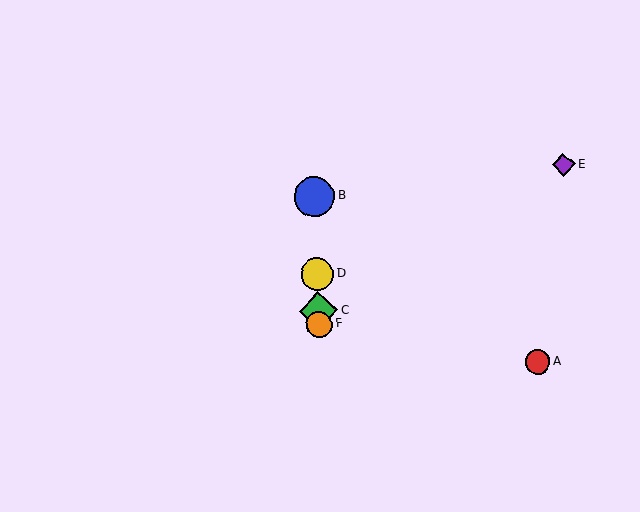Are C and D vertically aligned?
Yes, both are at x≈319.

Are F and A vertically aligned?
No, F is at x≈319 and A is at x≈538.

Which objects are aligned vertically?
Objects B, C, D, F are aligned vertically.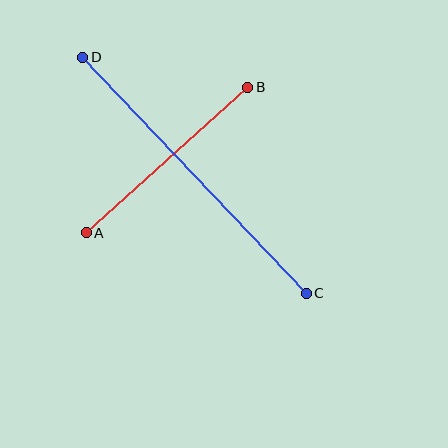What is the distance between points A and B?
The distance is approximately 217 pixels.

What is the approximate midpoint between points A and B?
The midpoint is at approximately (167, 160) pixels.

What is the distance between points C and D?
The distance is approximately 325 pixels.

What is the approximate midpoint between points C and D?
The midpoint is at approximately (194, 175) pixels.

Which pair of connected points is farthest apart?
Points C and D are farthest apart.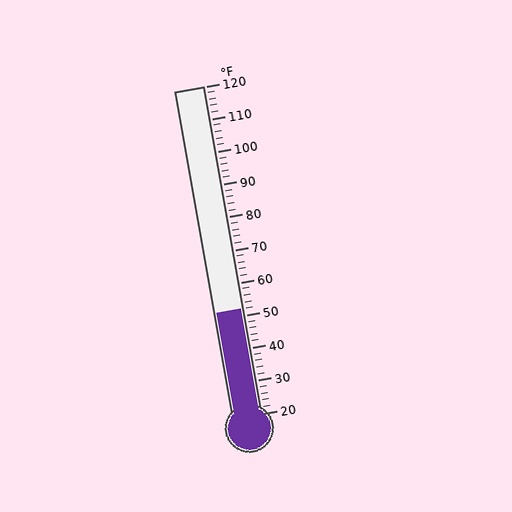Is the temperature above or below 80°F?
The temperature is below 80°F.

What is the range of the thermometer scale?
The thermometer scale ranges from 20°F to 120°F.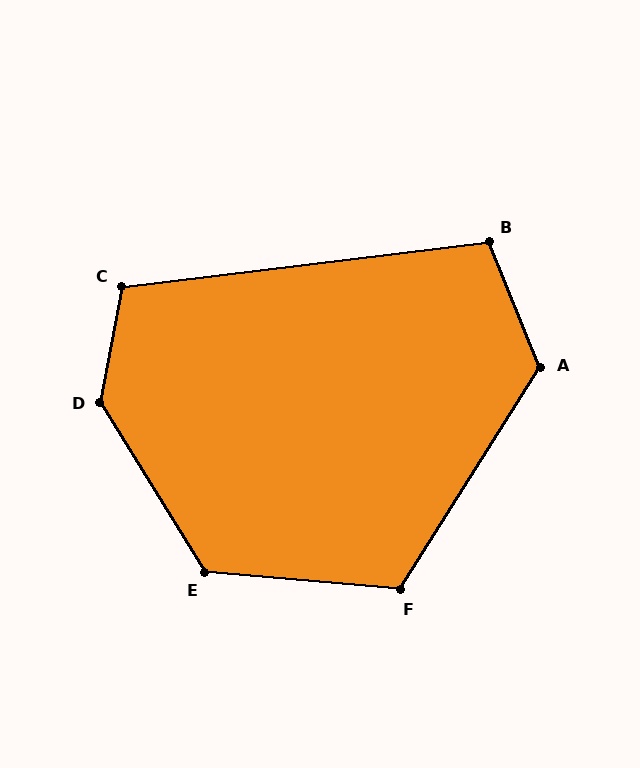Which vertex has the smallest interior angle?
B, at approximately 105 degrees.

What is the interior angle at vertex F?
Approximately 117 degrees (obtuse).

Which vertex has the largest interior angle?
D, at approximately 138 degrees.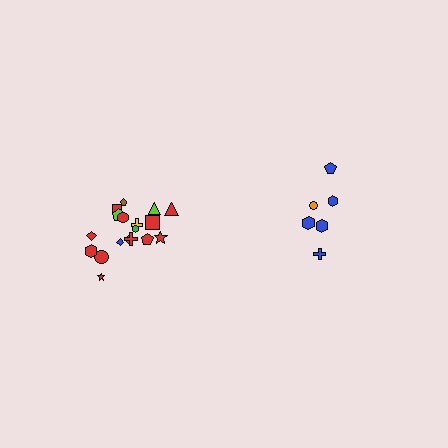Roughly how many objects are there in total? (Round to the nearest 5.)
Roughly 25 objects in total.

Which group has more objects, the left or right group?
The left group.